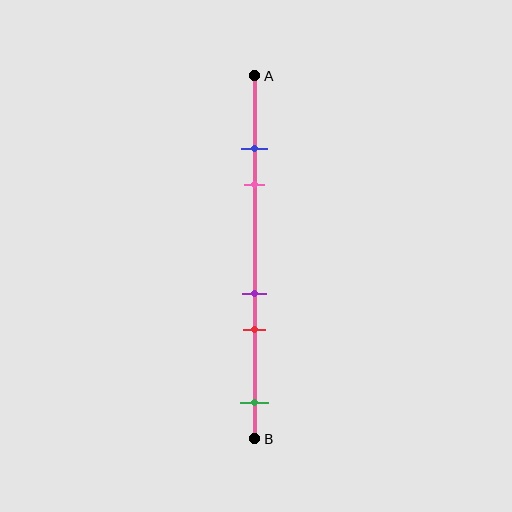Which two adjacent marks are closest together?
The blue and pink marks are the closest adjacent pair.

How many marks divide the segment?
There are 5 marks dividing the segment.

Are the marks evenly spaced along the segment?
No, the marks are not evenly spaced.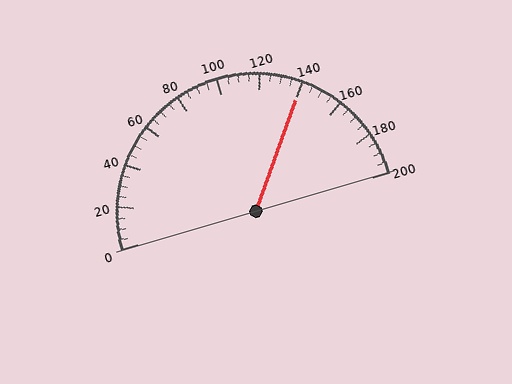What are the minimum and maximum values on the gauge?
The gauge ranges from 0 to 200.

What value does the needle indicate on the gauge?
The needle indicates approximately 140.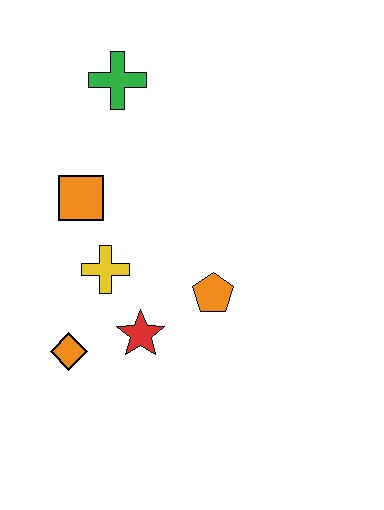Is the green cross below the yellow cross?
No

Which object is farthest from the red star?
The green cross is farthest from the red star.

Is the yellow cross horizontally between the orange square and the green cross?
Yes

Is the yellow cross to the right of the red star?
No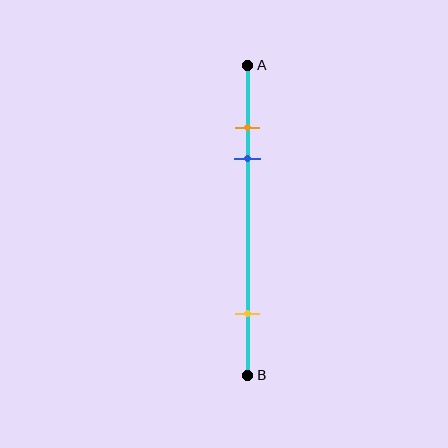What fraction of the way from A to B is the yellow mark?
The yellow mark is approximately 80% (0.8) of the way from A to B.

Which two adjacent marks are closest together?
The orange and blue marks are the closest adjacent pair.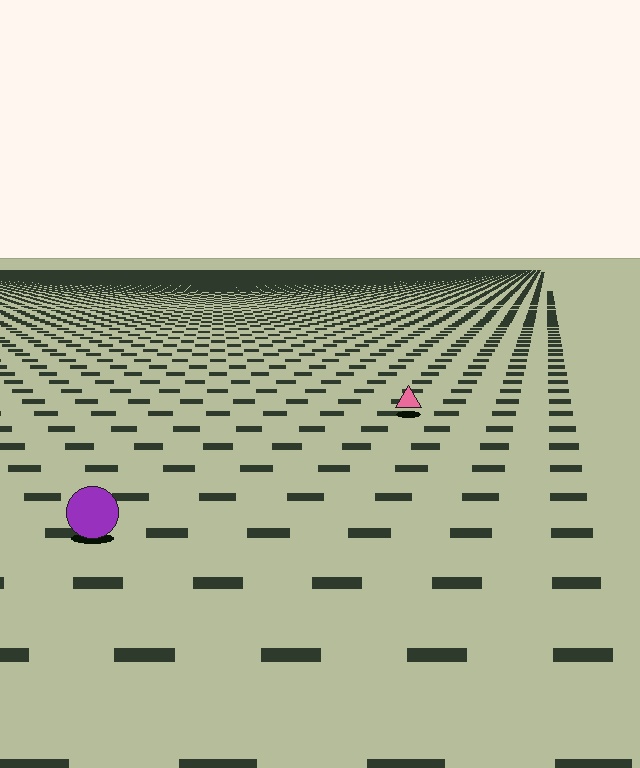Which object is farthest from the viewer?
The pink triangle is farthest from the viewer. It appears smaller and the ground texture around it is denser.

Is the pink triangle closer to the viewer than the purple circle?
No. The purple circle is closer — you can tell from the texture gradient: the ground texture is coarser near it.